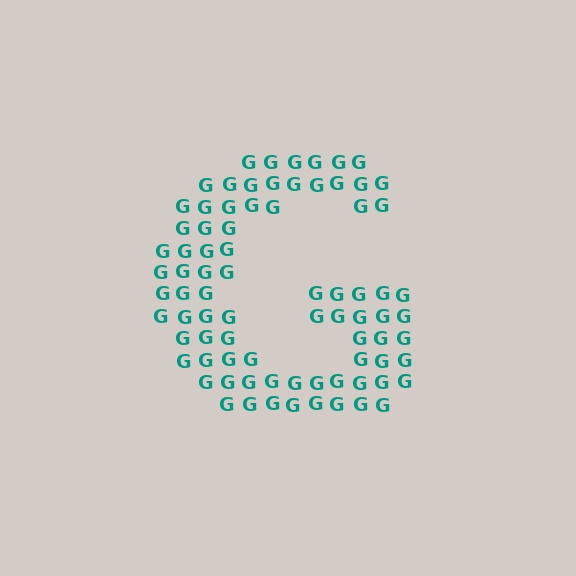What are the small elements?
The small elements are letter G's.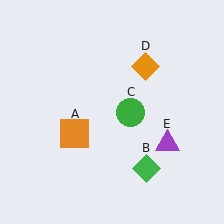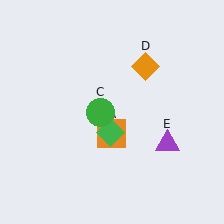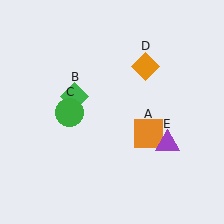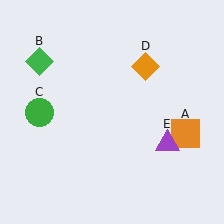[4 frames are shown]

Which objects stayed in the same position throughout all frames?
Orange diamond (object D) and purple triangle (object E) remained stationary.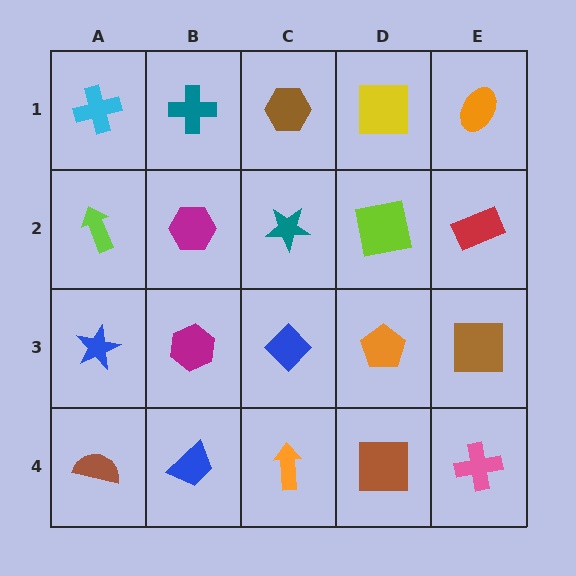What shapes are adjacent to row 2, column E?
An orange ellipse (row 1, column E), a brown square (row 3, column E), a lime square (row 2, column D).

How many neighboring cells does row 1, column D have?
3.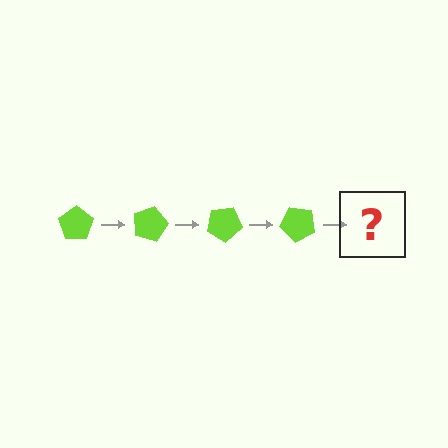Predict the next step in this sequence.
The next step is a lime pentagon rotated 60 degrees.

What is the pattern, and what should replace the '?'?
The pattern is that the pentagon rotates 15 degrees each step. The '?' should be a lime pentagon rotated 60 degrees.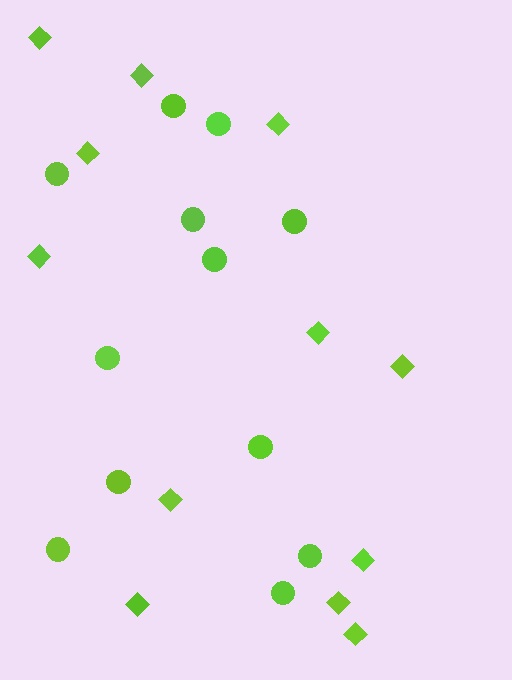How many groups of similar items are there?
There are 2 groups: one group of diamonds (12) and one group of circles (12).